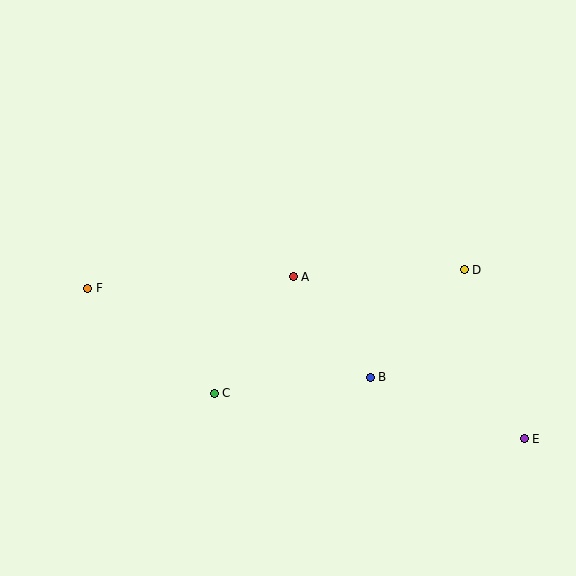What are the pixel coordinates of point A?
Point A is at (293, 277).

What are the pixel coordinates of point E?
Point E is at (524, 439).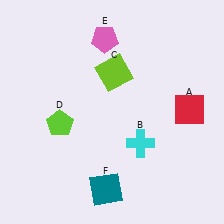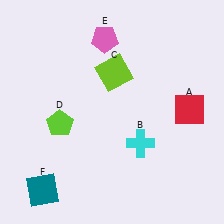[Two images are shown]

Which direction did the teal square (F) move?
The teal square (F) moved left.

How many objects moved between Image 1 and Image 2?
1 object moved between the two images.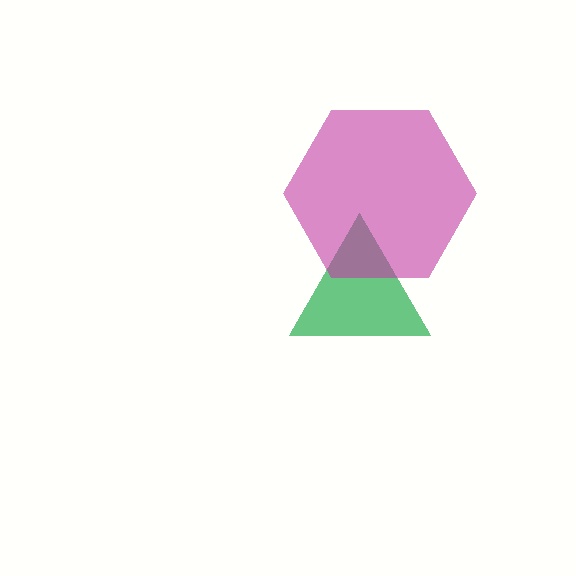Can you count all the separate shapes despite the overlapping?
Yes, there are 2 separate shapes.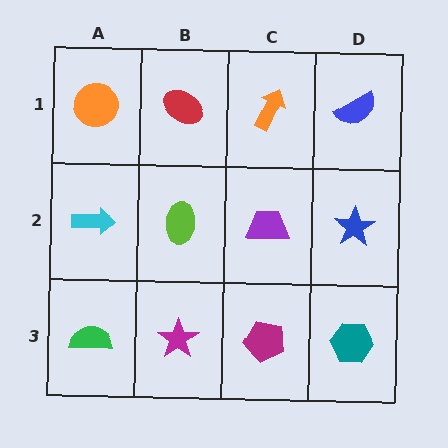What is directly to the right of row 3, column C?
A teal hexagon.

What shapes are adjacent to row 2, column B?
A red ellipse (row 1, column B), a magenta star (row 3, column B), a cyan arrow (row 2, column A), a purple trapezoid (row 2, column C).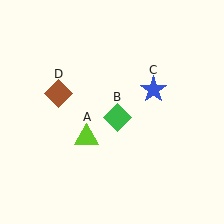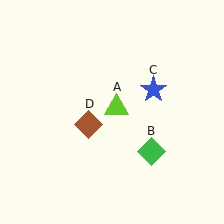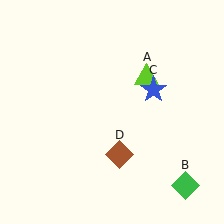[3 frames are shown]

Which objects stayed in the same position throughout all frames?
Blue star (object C) remained stationary.